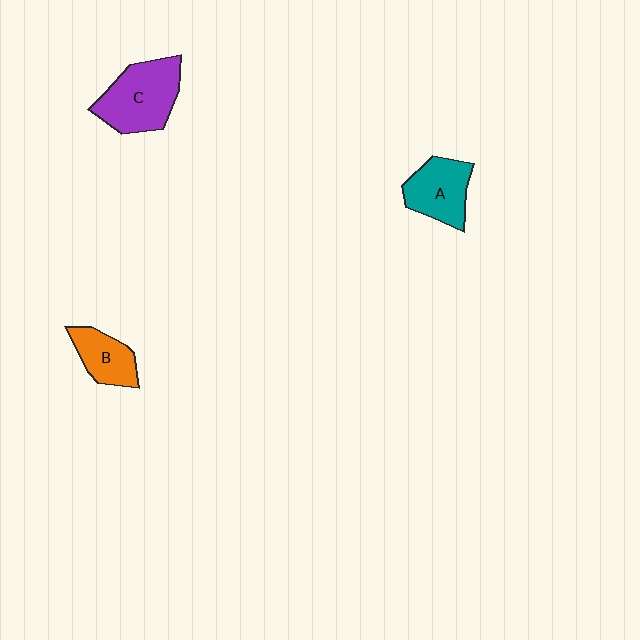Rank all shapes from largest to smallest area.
From largest to smallest: C (purple), A (teal), B (orange).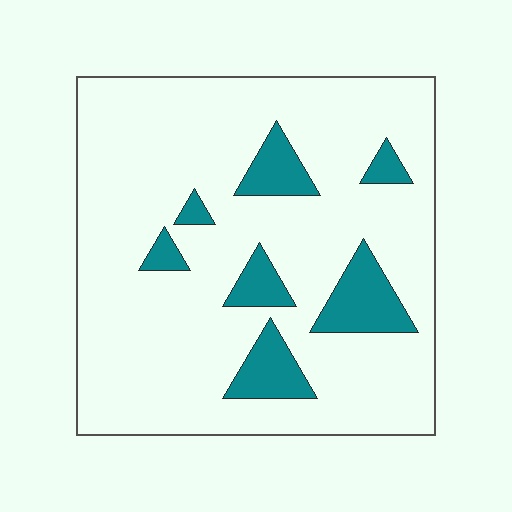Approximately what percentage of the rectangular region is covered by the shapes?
Approximately 15%.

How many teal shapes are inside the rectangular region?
7.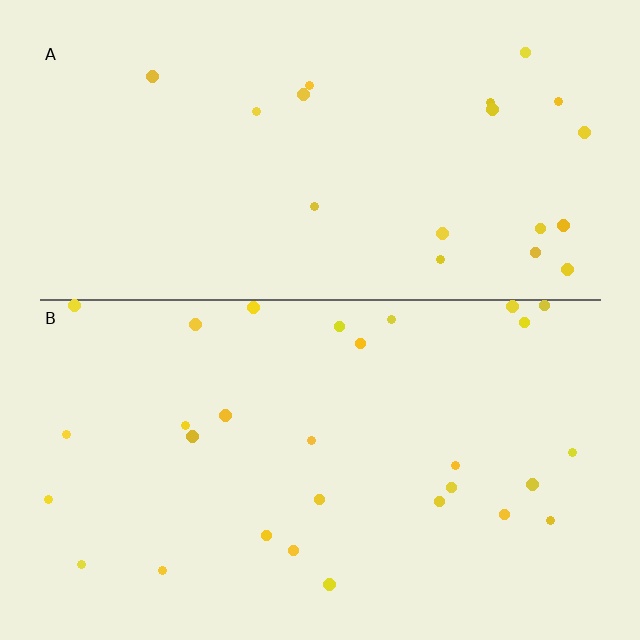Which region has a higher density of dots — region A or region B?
B (the bottom).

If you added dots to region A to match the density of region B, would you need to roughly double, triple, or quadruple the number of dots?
Approximately double.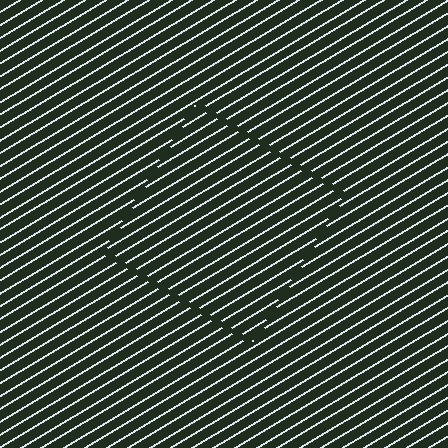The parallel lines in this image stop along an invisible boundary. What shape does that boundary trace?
An illusory square. The interior of the shape contains the same grating, shifted by half a period — the contour is defined by the phase discontinuity where line-ends from the inner and outer gratings abut.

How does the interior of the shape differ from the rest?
The interior of the shape contains the same grating, shifted by half a period — the contour is defined by the phase discontinuity where line-ends from the inner and outer gratings abut.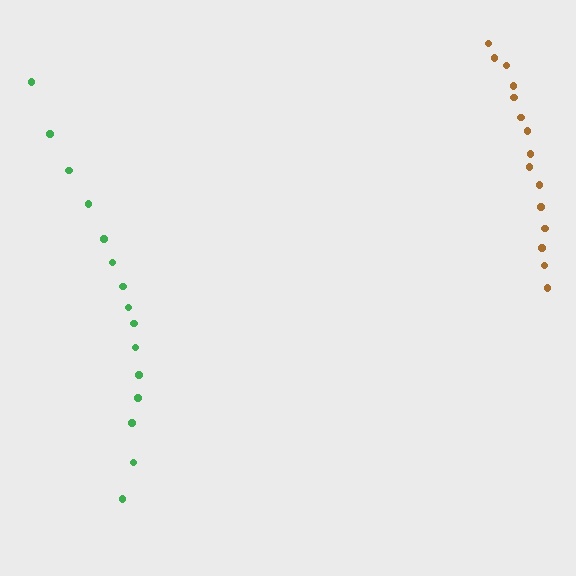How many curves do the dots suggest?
There are 2 distinct paths.